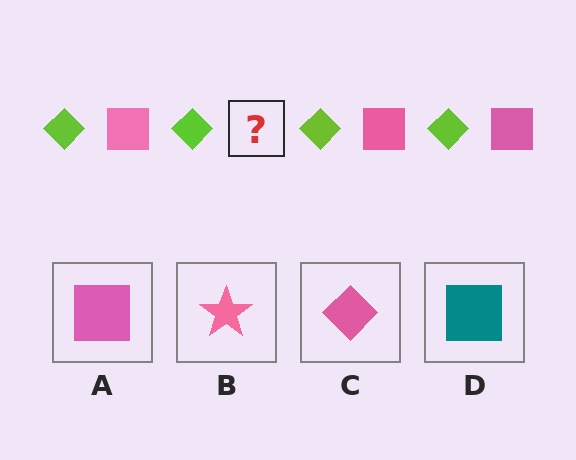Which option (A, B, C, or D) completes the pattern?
A.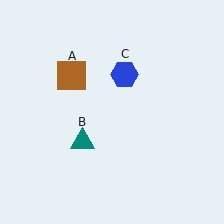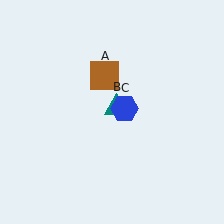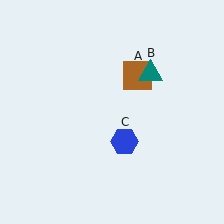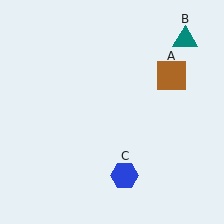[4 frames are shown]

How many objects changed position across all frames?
3 objects changed position: brown square (object A), teal triangle (object B), blue hexagon (object C).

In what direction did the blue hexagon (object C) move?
The blue hexagon (object C) moved down.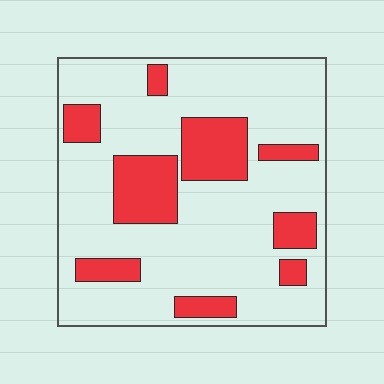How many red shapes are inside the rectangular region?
9.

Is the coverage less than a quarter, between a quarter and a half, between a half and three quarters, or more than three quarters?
Less than a quarter.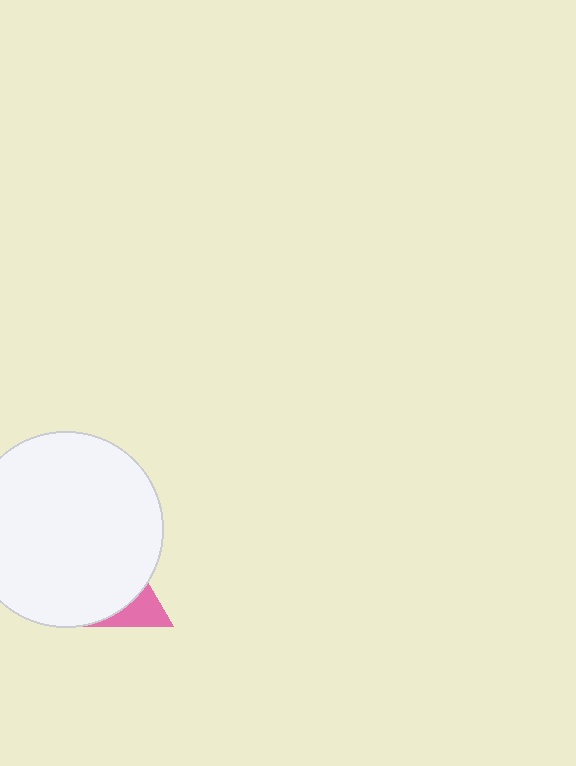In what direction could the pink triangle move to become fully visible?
The pink triangle could move toward the lower-right. That would shift it out from behind the white circle entirely.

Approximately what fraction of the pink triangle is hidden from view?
Roughly 59% of the pink triangle is hidden behind the white circle.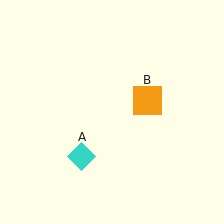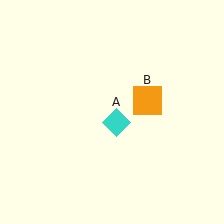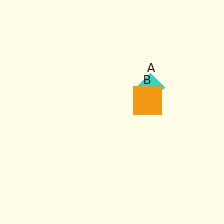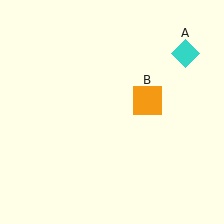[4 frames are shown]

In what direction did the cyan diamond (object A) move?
The cyan diamond (object A) moved up and to the right.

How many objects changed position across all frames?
1 object changed position: cyan diamond (object A).